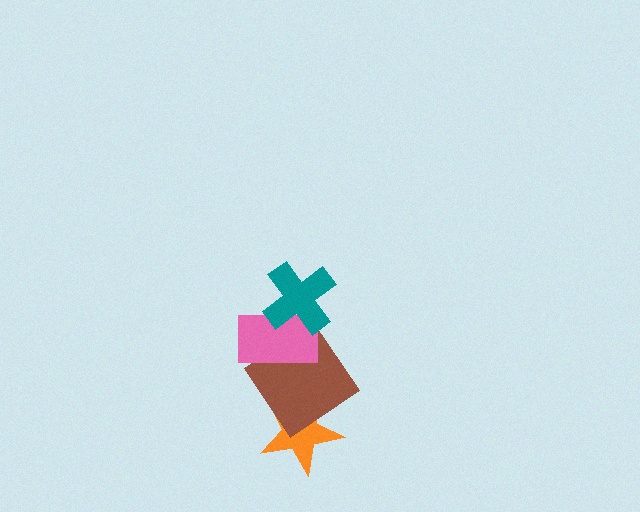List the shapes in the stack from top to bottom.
From top to bottom: the teal cross, the pink rectangle, the brown diamond, the orange star.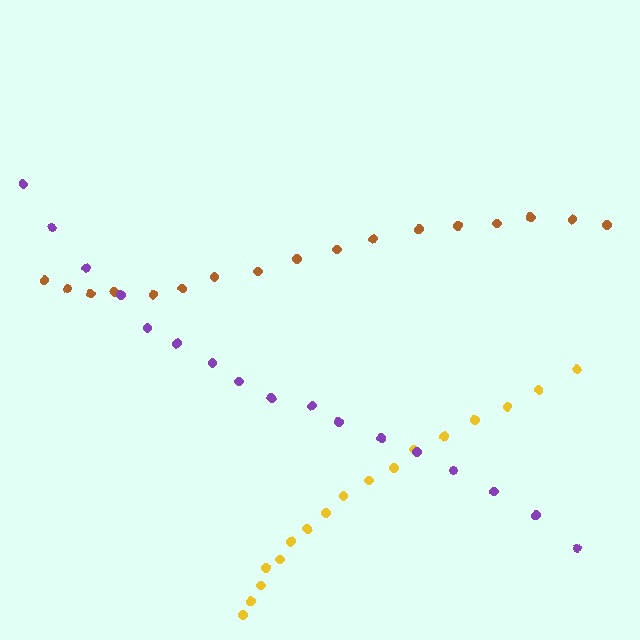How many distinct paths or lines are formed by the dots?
There are 3 distinct paths.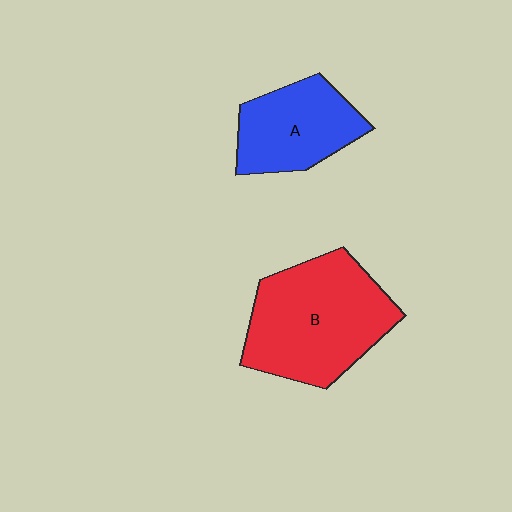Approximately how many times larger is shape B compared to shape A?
Approximately 1.6 times.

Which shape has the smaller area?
Shape A (blue).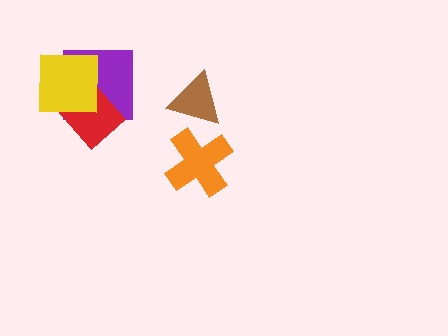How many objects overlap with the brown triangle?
0 objects overlap with the brown triangle.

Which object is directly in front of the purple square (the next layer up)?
The red rectangle is directly in front of the purple square.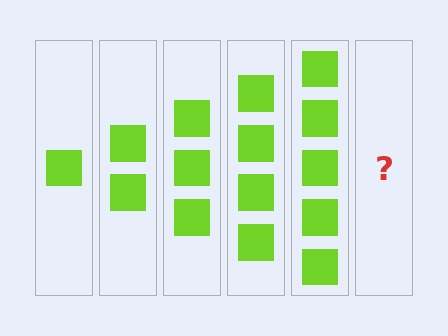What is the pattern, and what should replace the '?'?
The pattern is that each step adds one more square. The '?' should be 6 squares.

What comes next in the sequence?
The next element should be 6 squares.